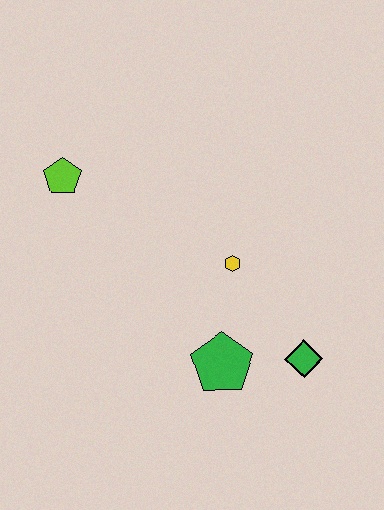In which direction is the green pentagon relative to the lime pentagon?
The green pentagon is below the lime pentagon.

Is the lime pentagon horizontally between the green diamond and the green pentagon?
No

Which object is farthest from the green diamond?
The lime pentagon is farthest from the green diamond.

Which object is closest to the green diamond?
The green pentagon is closest to the green diamond.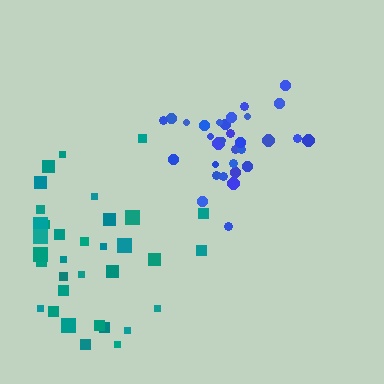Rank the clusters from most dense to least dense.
blue, teal.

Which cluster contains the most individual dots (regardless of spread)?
Teal (34).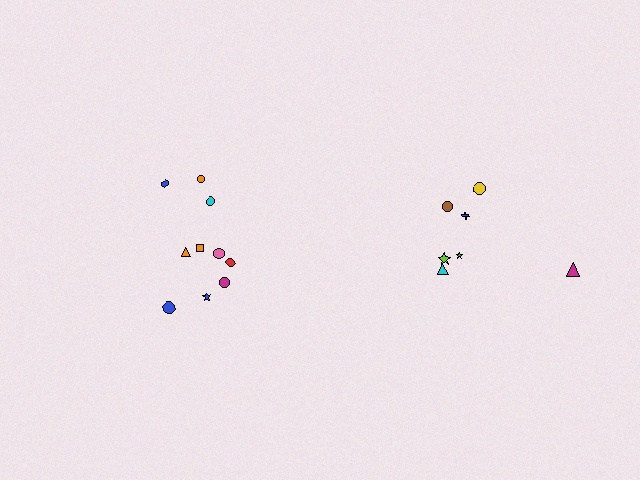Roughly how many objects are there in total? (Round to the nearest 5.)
Roughly 15 objects in total.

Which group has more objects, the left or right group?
The left group.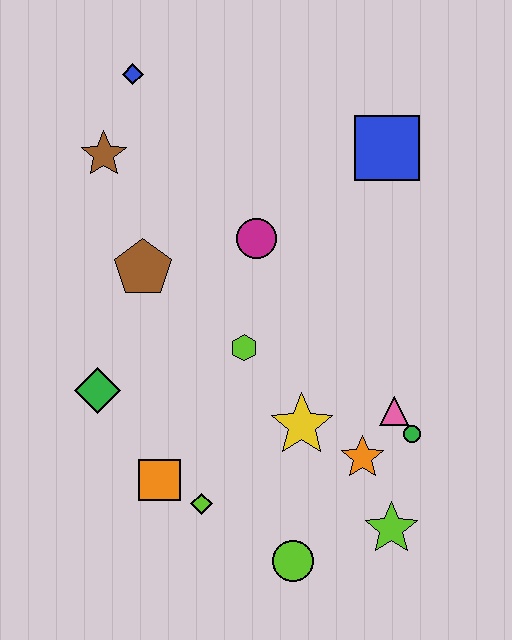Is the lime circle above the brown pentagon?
No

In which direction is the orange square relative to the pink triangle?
The orange square is to the left of the pink triangle.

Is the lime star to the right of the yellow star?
Yes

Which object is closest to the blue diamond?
The brown star is closest to the blue diamond.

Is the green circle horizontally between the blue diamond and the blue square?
No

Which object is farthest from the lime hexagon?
The blue diamond is farthest from the lime hexagon.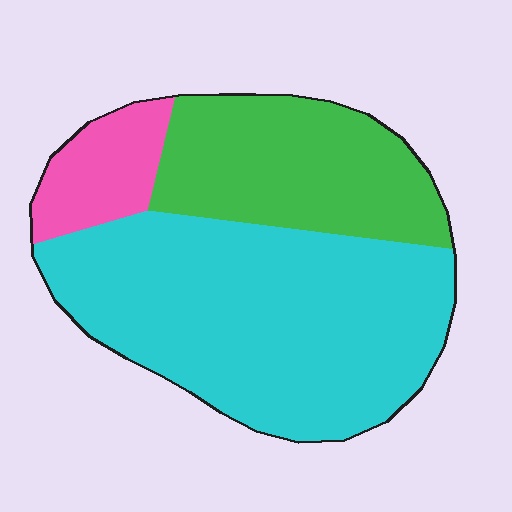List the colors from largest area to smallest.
From largest to smallest: cyan, green, pink.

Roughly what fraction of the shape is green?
Green takes up between a sixth and a third of the shape.